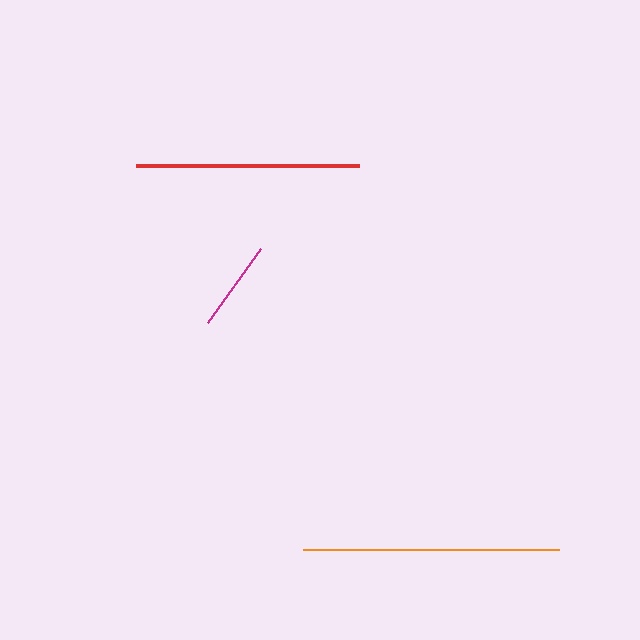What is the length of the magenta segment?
The magenta segment is approximately 91 pixels long.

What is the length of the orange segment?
The orange segment is approximately 256 pixels long.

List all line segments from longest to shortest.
From longest to shortest: orange, red, magenta.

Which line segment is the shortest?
The magenta line is the shortest at approximately 91 pixels.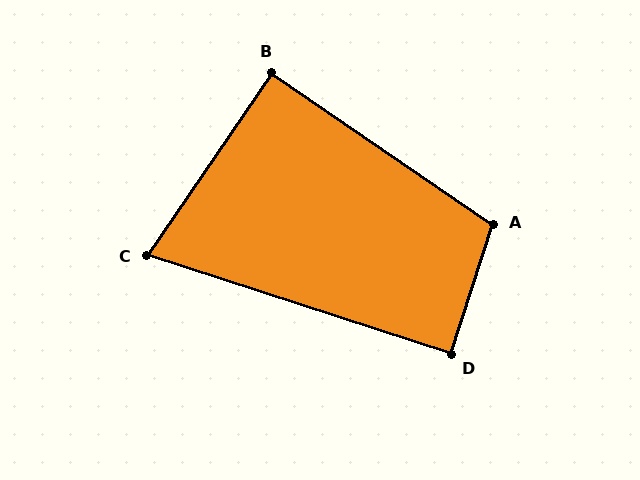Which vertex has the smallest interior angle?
C, at approximately 74 degrees.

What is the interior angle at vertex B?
Approximately 90 degrees (approximately right).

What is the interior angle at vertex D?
Approximately 90 degrees (approximately right).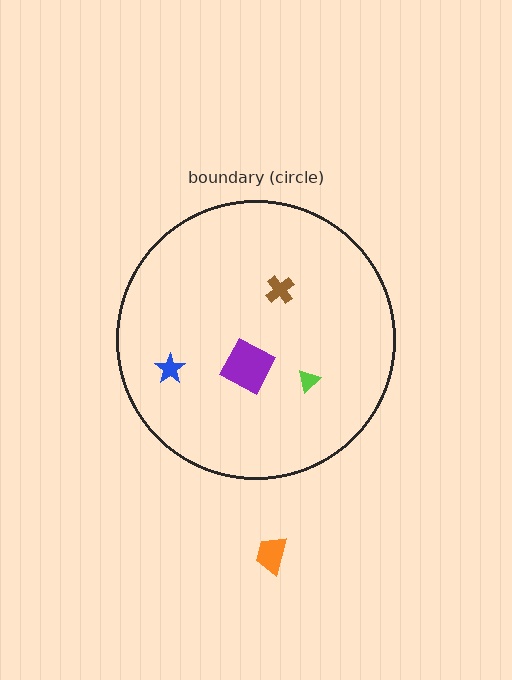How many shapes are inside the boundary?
4 inside, 1 outside.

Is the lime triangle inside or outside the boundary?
Inside.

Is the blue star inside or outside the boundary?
Inside.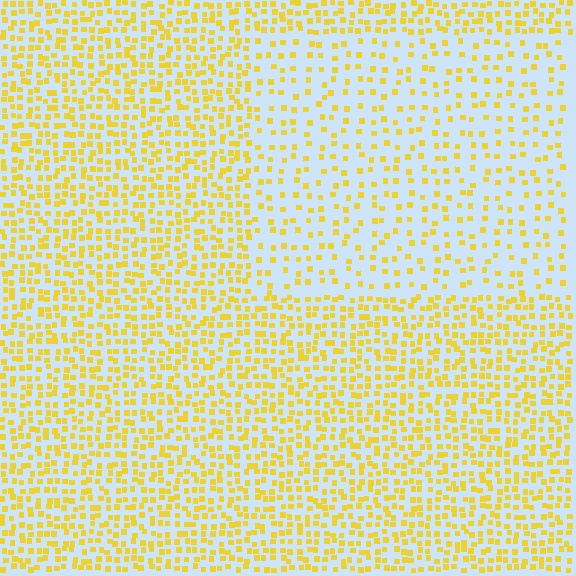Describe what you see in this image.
The image contains small yellow elements arranged at two different densities. A rectangle-shaped region is visible where the elements are less densely packed than the surrounding area.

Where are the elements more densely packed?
The elements are more densely packed outside the rectangle boundary.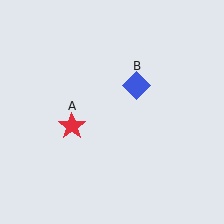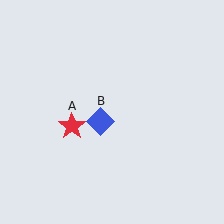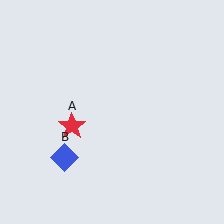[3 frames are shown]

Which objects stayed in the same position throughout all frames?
Red star (object A) remained stationary.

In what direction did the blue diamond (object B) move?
The blue diamond (object B) moved down and to the left.